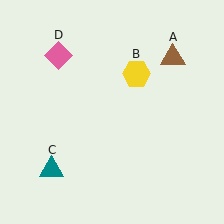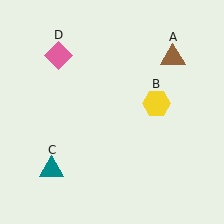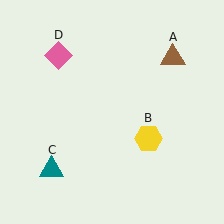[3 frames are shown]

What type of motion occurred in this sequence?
The yellow hexagon (object B) rotated clockwise around the center of the scene.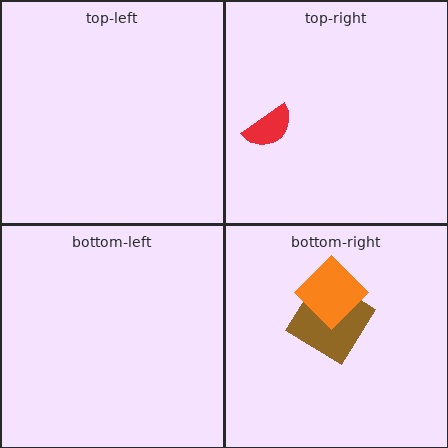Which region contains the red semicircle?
The top-right region.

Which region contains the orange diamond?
The bottom-right region.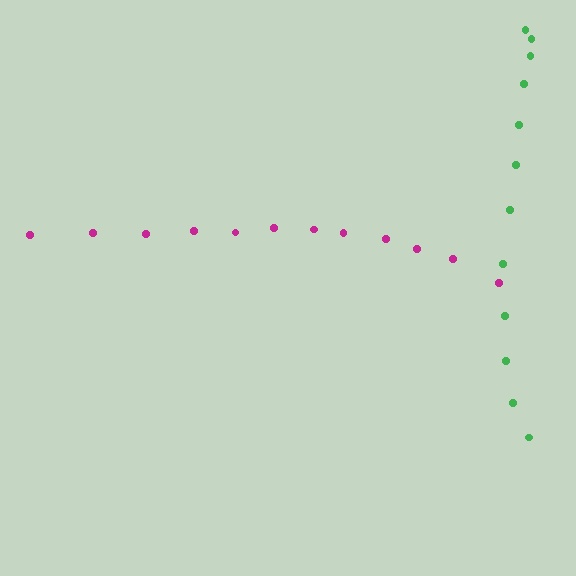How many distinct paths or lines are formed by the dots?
There are 2 distinct paths.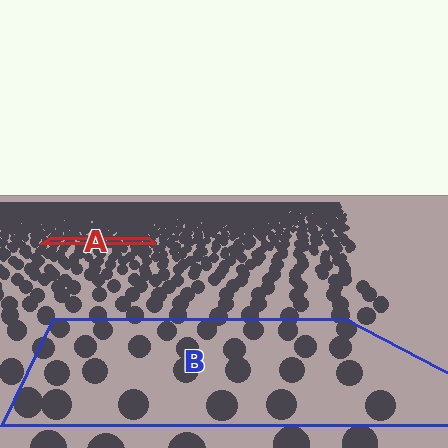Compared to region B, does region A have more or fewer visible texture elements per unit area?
Region A has more texture elements per unit area — they are packed more densely because it is farther away.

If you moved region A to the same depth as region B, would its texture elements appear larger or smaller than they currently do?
They would appear larger. At a closer depth, the same texture elements are projected at a bigger on-screen size.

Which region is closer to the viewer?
Region B is closer. The texture elements there are larger and more spread out.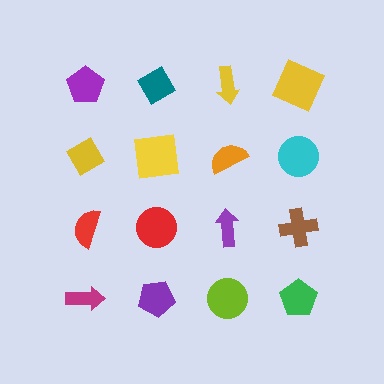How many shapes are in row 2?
4 shapes.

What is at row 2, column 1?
A yellow diamond.